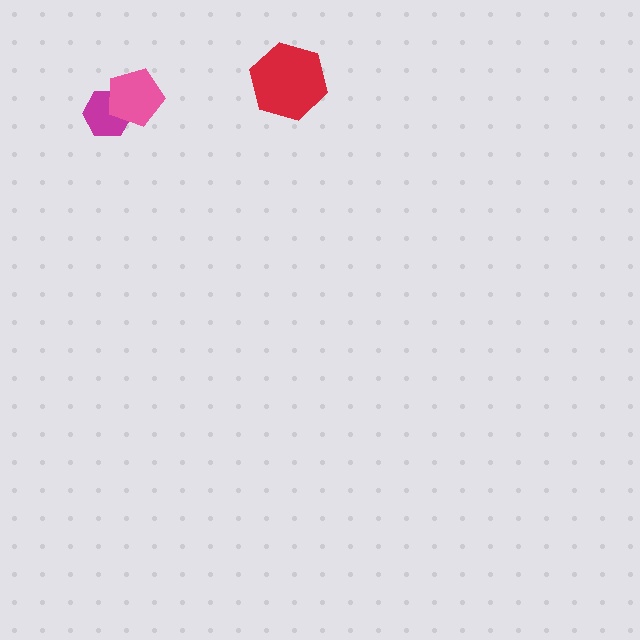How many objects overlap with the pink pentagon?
1 object overlaps with the pink pentagon.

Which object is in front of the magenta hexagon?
The pink pentagon is in front of the magenta hexagon.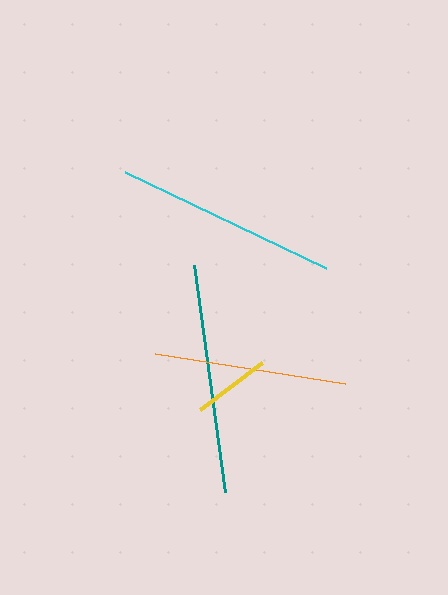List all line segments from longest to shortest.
From longest to shortest: teal, cyan, orange, yellow.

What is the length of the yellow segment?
The yellow segment is approximately 77 pixels long.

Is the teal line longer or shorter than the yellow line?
The teal line is longer than the yellow line.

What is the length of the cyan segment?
The cyan segment is approximately 223 pixels long.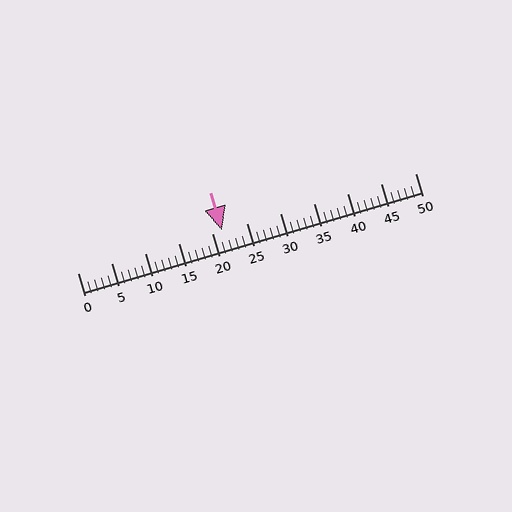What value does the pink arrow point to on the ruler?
The pink arrow points to approximately 21.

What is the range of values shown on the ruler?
The ruler shows values from 0 to 50.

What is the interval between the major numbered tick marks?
The major tick marks are spaced 5 units apart.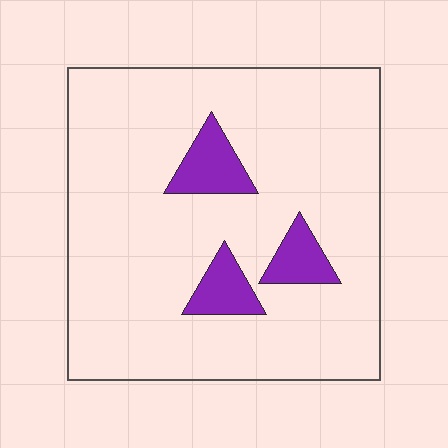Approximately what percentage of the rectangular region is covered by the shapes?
Approximately 10%.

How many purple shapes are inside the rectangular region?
3.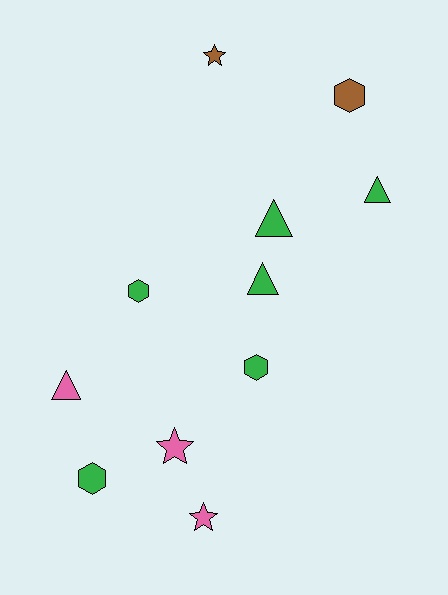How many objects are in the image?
There are 11 objects.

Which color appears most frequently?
Green, with 6 objects.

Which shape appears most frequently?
Hexagon, with 4 objects.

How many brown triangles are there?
There are no brown triangles.